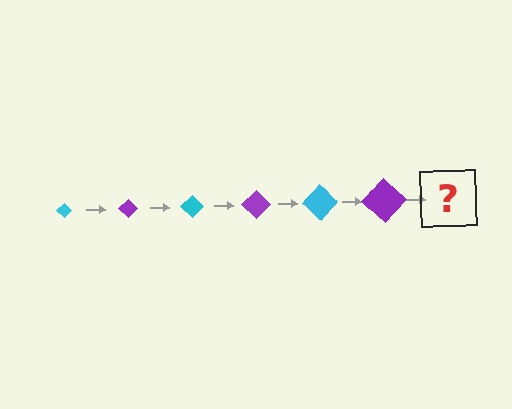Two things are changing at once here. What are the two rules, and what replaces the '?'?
The two rules are that the diamond grows larger each step and the color cycles through cyan and purple. The '?' should be a cyan diamond, larger than the previous one.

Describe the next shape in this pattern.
It should be a cyan diamond, larger than the previous one.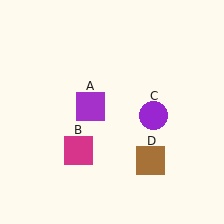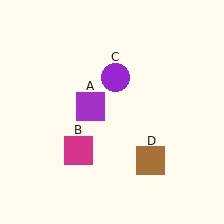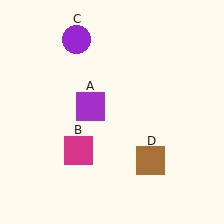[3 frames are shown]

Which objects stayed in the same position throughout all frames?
Purple square (object A) and magenta square (object B) and brown square (object D) remained stationary.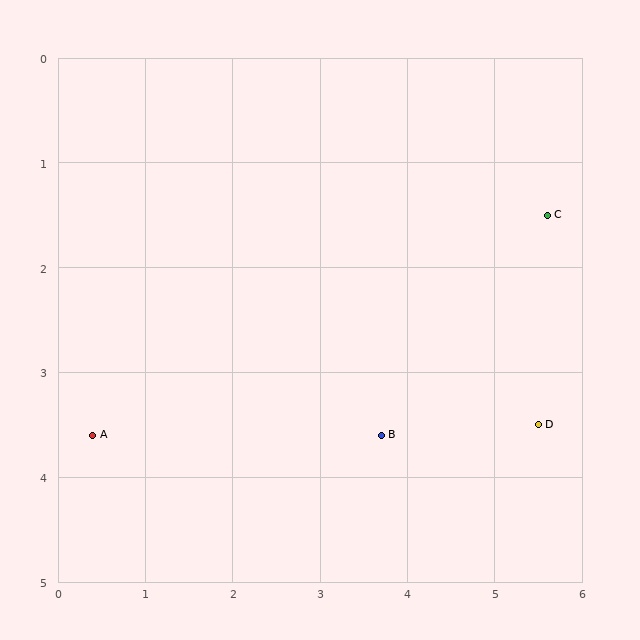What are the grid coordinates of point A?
Point A is at approximately (0.4, 3.6).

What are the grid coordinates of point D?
Point D is at approximately (5.5, 3.5).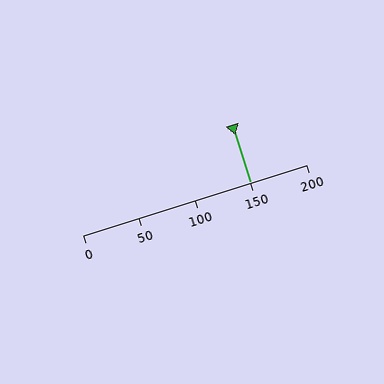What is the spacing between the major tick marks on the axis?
The major ticks are spaced 50 apart.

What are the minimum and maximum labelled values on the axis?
The axis runs from 0 to 200.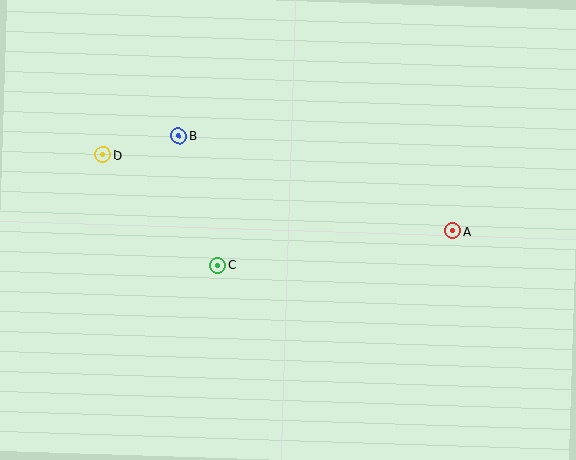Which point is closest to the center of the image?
Point C at (218, 265) is closest to the center.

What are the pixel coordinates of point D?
Point D is at (103, 155).